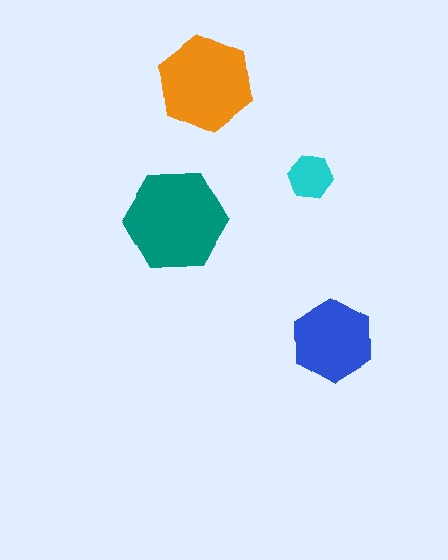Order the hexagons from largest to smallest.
the teal one, the orange one, the blue one, the cyan one.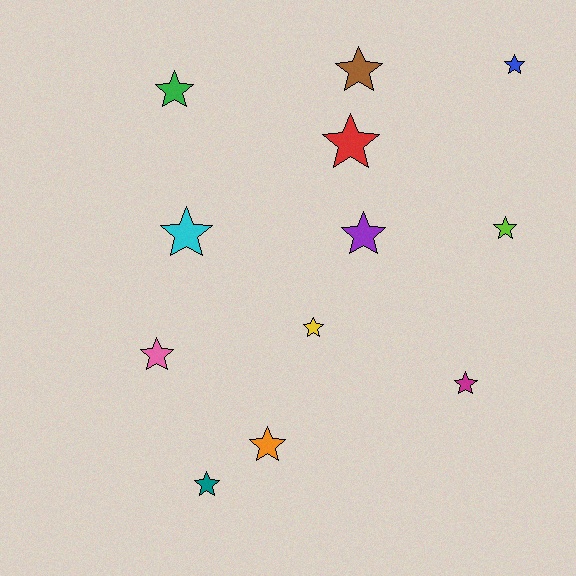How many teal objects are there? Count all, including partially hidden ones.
There is 1 teal object.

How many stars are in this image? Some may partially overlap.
There are 12 stars.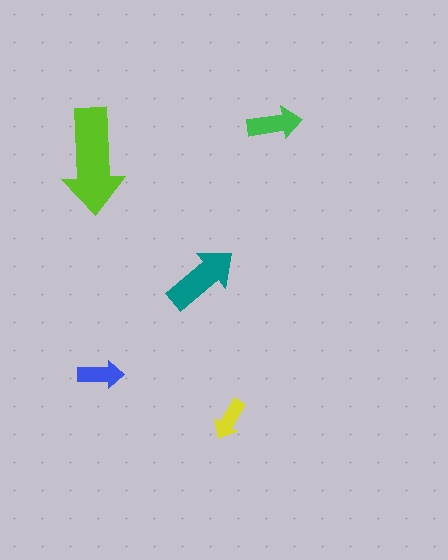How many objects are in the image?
There are 5 objects in the image.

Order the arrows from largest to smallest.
the lime one, the teal one, the green one, the blue one, the yellow one.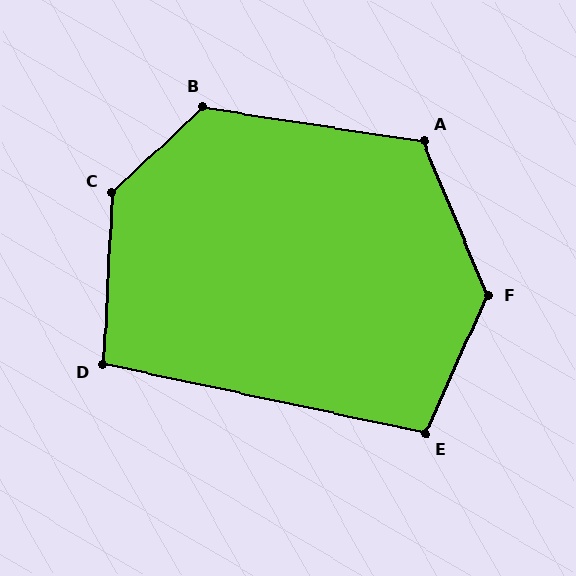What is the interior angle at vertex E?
Approximately 102 degrees (obtuse).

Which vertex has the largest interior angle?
C, at approximately 136 degrees.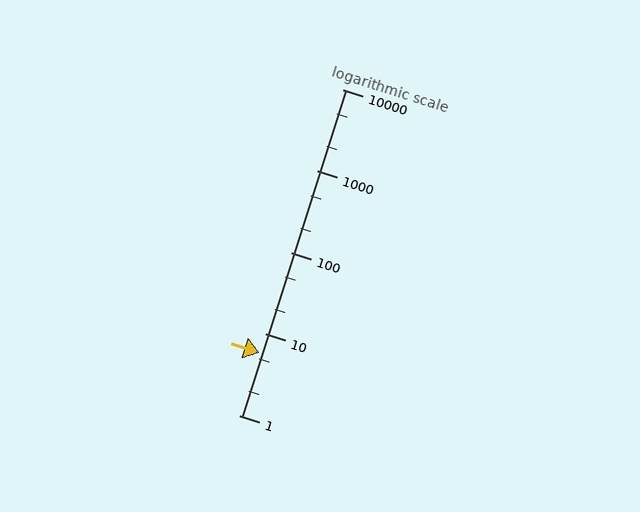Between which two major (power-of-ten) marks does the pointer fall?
The pointer is between 1 and 10.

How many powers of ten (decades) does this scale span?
The scale spans 4 decades, from 1 to 10000.